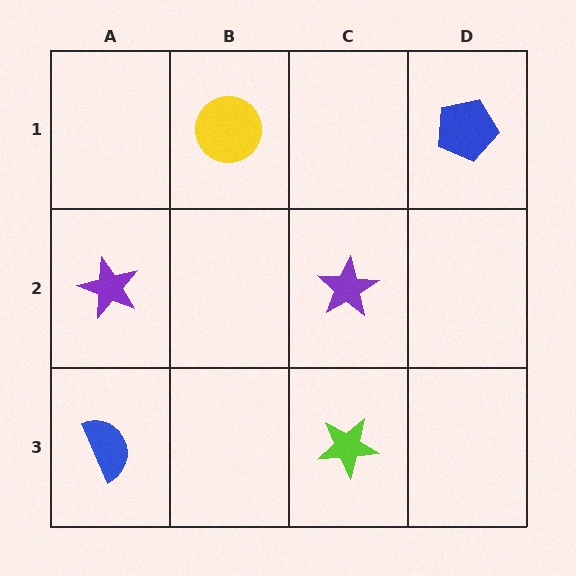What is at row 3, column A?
A blue semicircle.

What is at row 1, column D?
A blue pentagon.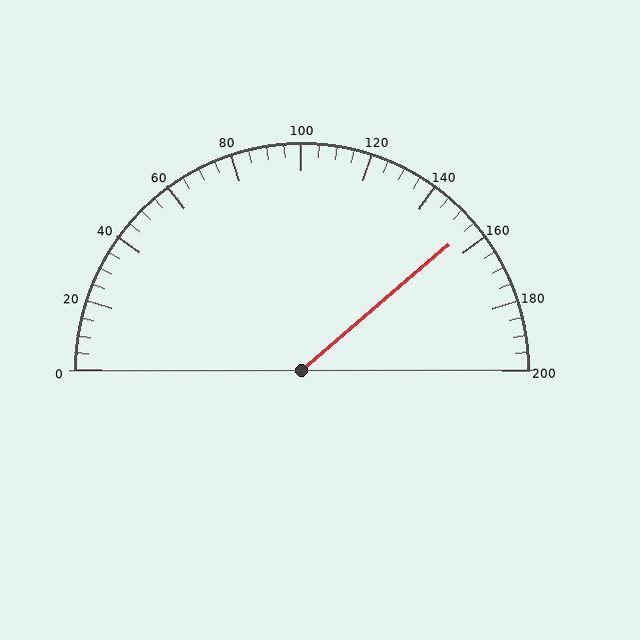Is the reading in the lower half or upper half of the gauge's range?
The reading is in the upper half of the range (0 to 200).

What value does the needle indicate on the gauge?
The needle indicates approximately 155.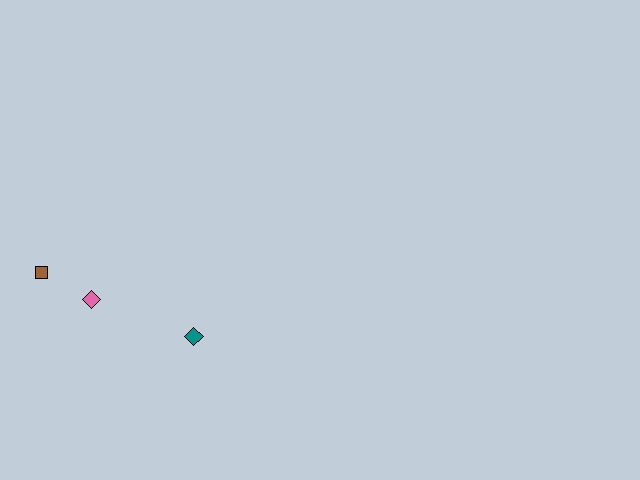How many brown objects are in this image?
There is 1 brown object.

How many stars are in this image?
There are no stars.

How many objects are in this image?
There are 3 objects.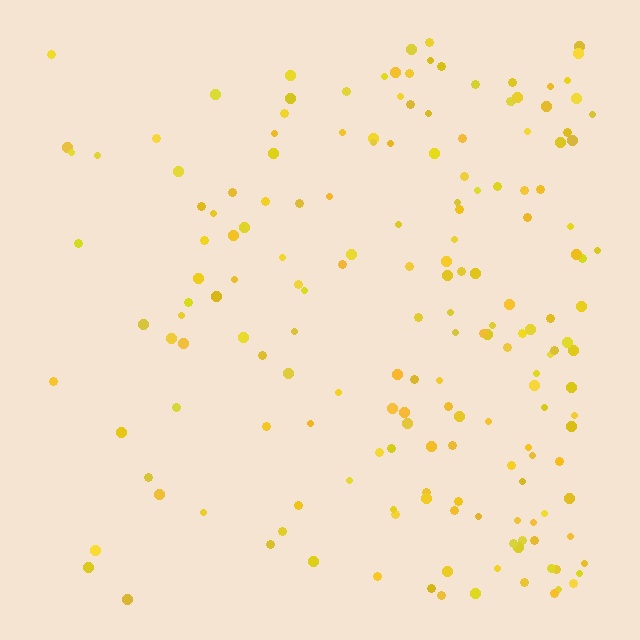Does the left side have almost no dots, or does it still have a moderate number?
Still a moderate number, just noticeably fewer than the right.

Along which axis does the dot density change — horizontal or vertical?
Horizontal.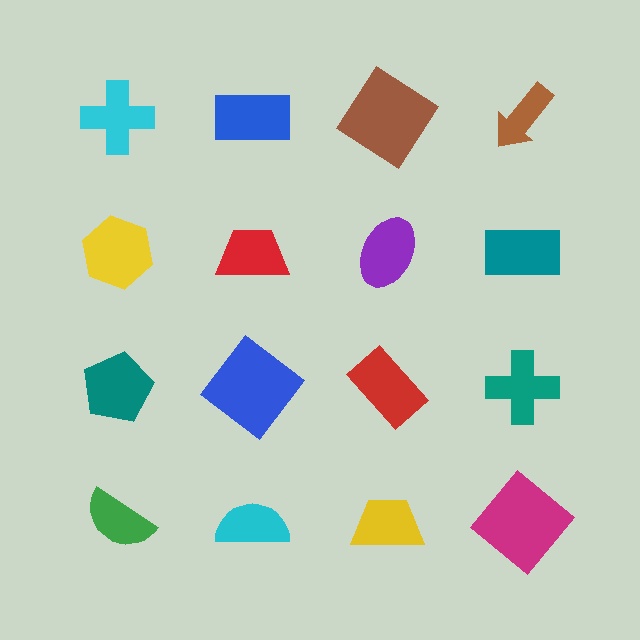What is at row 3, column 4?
A teal cross.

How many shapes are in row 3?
4 shapes.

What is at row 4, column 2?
A cyan semicircle.